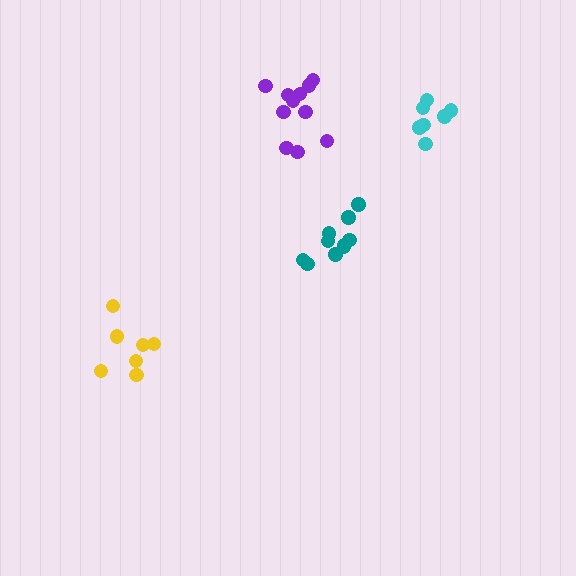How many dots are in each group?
Group 1: 7 dots, Group 2: 10 dots, Group 3: 11 dots, Group 4: 7 dots (35 total).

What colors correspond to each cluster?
The clusters are colored: cyan, teal, purple, yellow.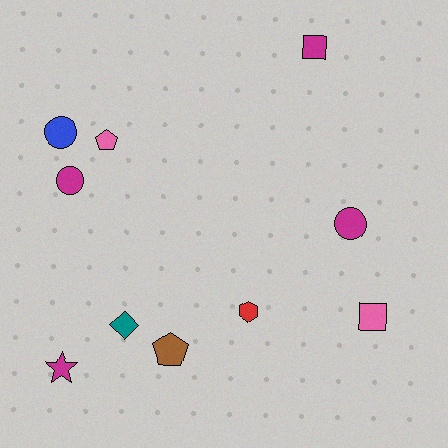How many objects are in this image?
There are 10 objects.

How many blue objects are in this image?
There is 1 blue object.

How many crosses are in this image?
There are no crosses.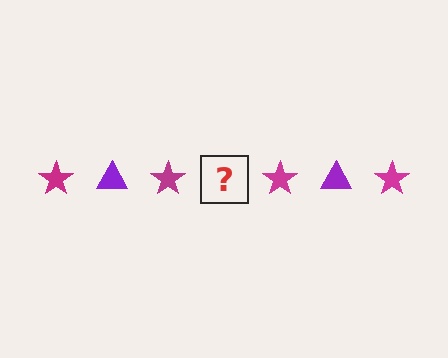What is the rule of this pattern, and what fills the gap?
The rule is that the pattern alternates between magenta star and purple triangle. The gap should be filled with a purple triangle.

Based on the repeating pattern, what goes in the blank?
The blank should be a purple triangle.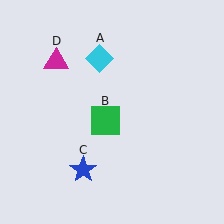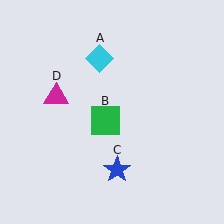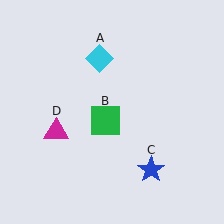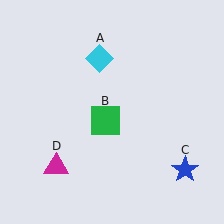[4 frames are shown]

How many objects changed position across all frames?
2 objects changed position: blue star (object C), magenta triangle (object D).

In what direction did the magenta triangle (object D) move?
The magenta triangle (object D) moved down.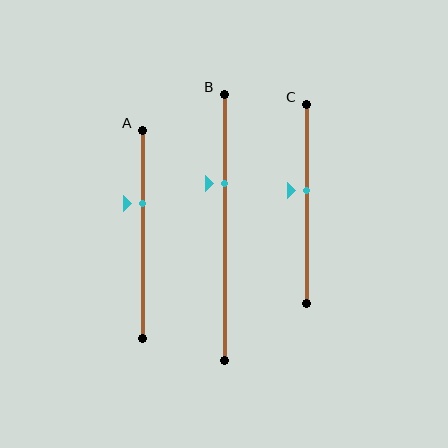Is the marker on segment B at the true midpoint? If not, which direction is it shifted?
No, the marker on segment B is shifted upward by about 16% of the segment length.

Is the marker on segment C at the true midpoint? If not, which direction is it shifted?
No, the marker on segment C is shifted upward by about 7% of the segment length.